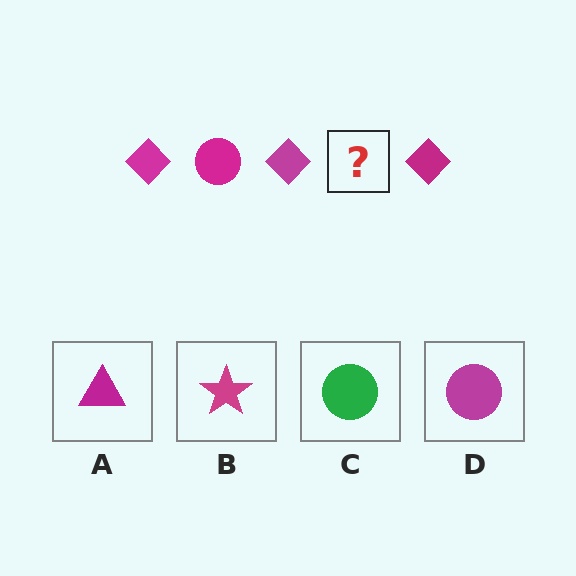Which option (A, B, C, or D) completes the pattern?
D.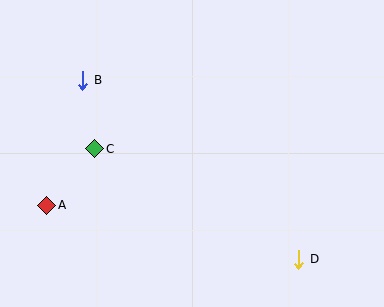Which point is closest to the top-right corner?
Point D is closest to the top-right corner.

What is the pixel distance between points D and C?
The distance between D and C is 232 pixels.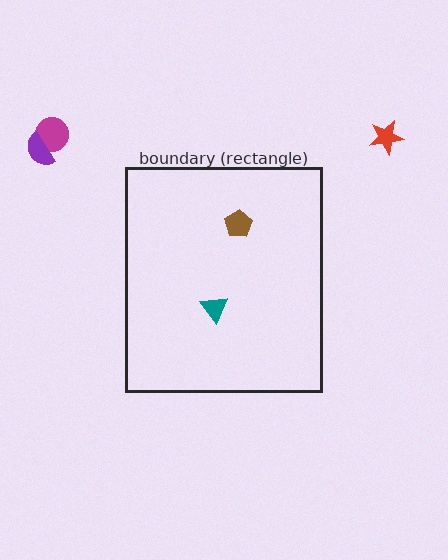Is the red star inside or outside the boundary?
Outside.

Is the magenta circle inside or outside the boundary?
Outside.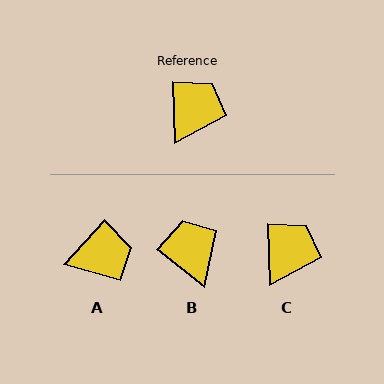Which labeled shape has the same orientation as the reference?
C.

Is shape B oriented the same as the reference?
No, it is off by about 50 degrees.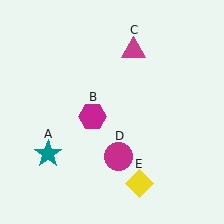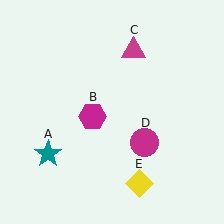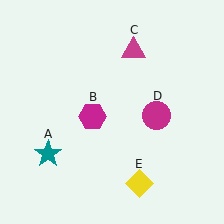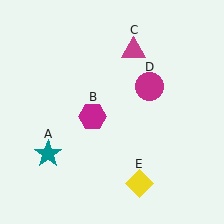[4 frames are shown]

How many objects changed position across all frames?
1 object changed position: magenta circle (object D).